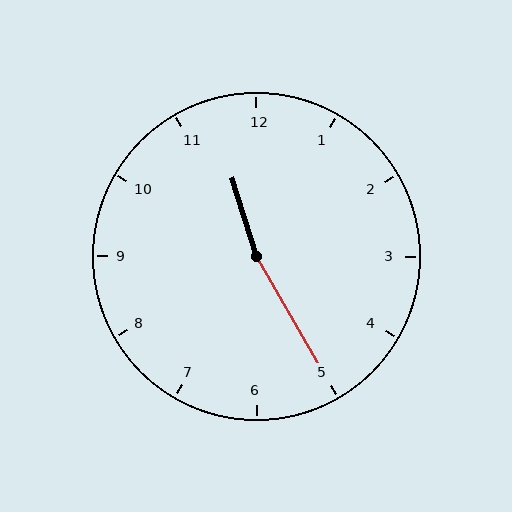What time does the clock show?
11:25.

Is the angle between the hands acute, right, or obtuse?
It is obtuse.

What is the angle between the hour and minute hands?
Approximately 168 degrees.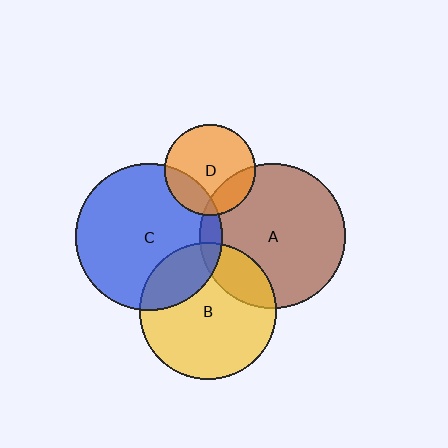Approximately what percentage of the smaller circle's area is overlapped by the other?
Approximately 20%.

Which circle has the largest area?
Circle C (blue).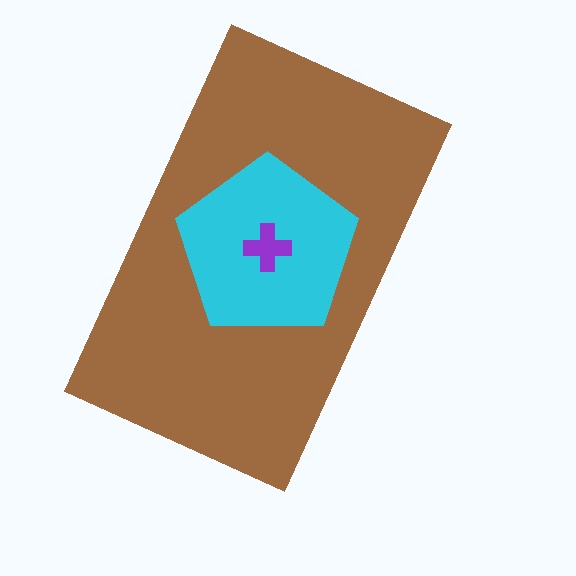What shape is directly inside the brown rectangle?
The cyan pentagon.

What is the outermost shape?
The brown rectangle.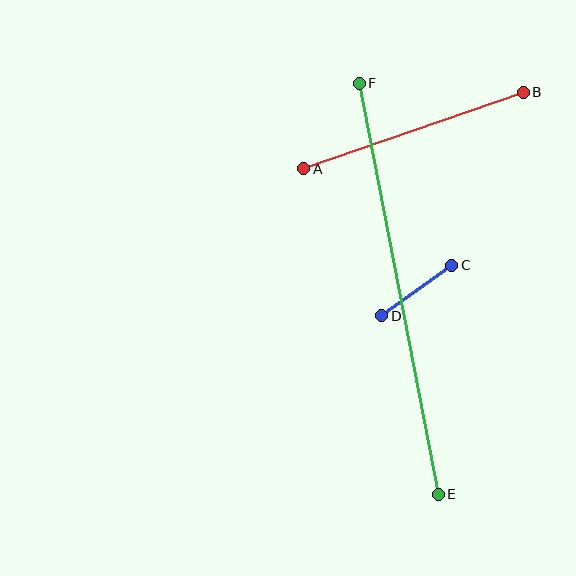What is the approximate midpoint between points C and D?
The midpoint is at approximately (417, 291) pixels.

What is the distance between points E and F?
The distance is approximately 419 pixels.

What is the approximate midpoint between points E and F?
The midpoint is at approximately (399, 289) pixels.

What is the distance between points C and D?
The distance is approximately 86 pixels.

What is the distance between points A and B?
The distance is approximately 233 pixels.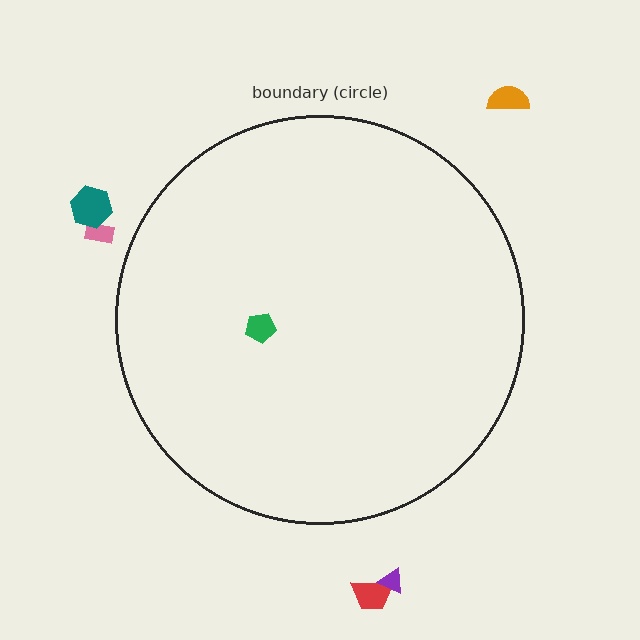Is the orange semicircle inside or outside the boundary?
Outside.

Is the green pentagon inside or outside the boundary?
Inside.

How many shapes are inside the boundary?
1 inside, 5 outside.